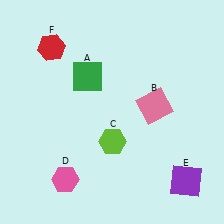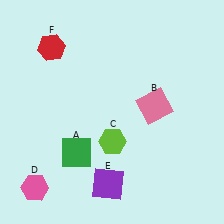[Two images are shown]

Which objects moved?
The objects that moved are: the green square (A), the pink hexagon (D), the purple square (E).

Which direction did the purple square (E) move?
The purple square (E) moved left.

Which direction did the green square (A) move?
The green square (A) moved down.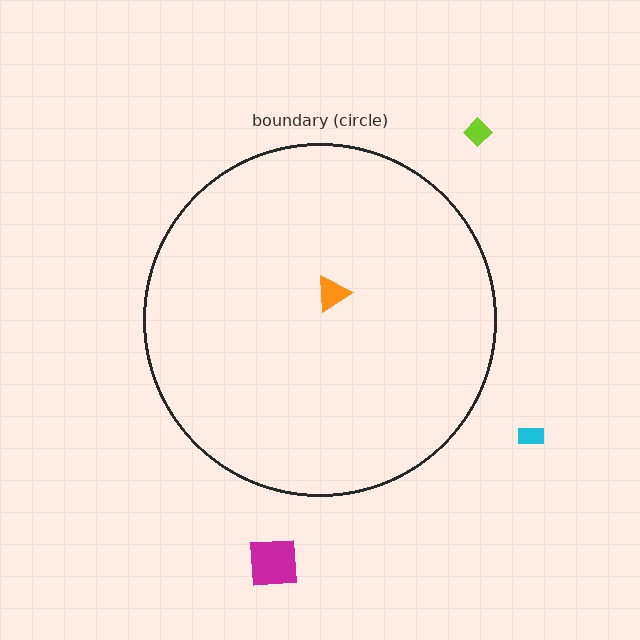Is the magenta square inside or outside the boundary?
Outside.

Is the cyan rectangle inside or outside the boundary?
Outside.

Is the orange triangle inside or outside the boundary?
Inside.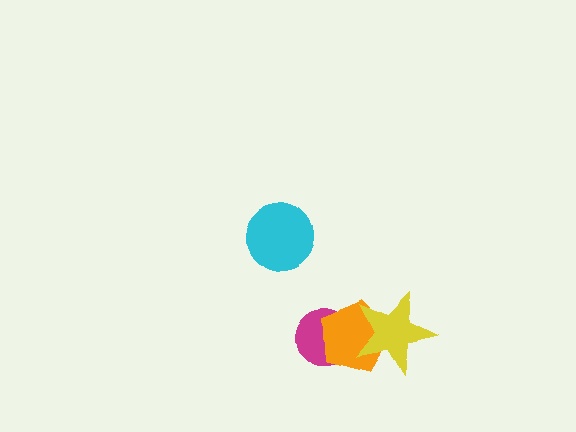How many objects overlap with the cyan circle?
0 objects overlap with the cyan circle.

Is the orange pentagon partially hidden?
Yes, it is partially covered by another shape.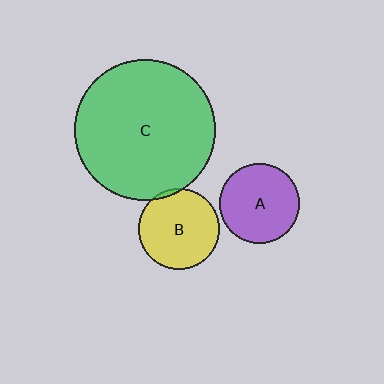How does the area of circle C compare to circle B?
Approximately 3.0 times.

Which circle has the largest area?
Circle C (green).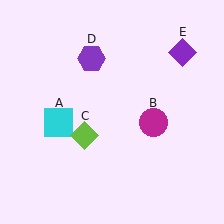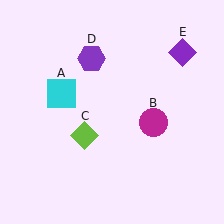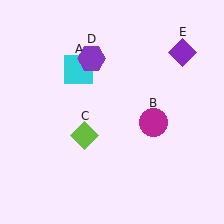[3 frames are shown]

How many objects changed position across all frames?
1 object changed position: cyan square (object A).